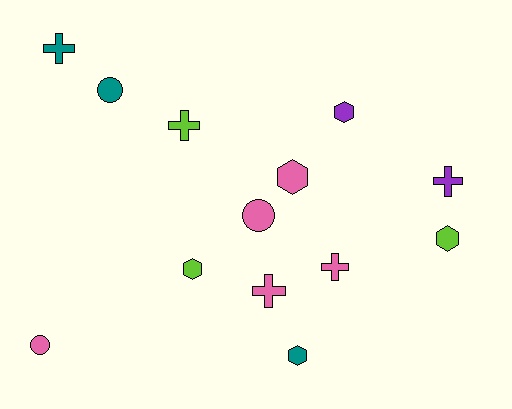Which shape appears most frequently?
Hexagon, with 5 objects.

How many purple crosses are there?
There is 1 purple cross.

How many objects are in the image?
There are 13 objects.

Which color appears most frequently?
Pink, with 5 objects.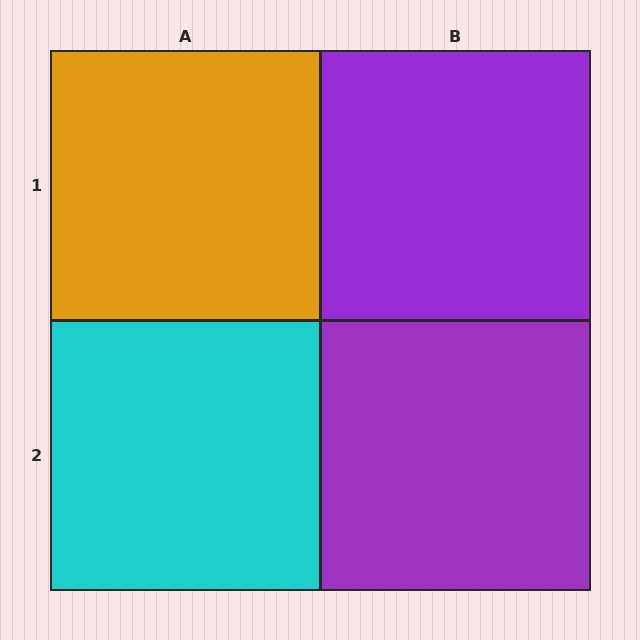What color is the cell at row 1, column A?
Orange.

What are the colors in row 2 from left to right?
Cyan, purple.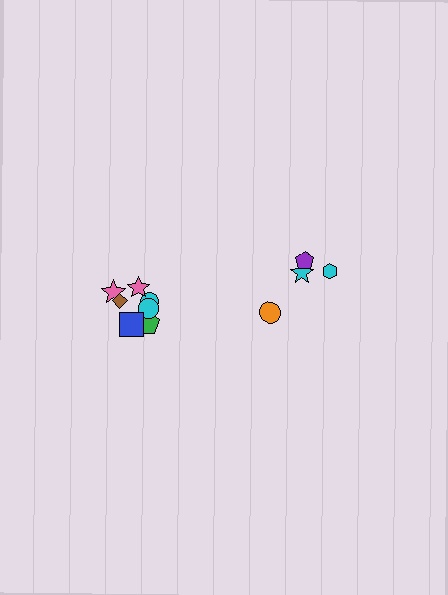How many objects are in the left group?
There are 7 objects.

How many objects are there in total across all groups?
There are 11 objects.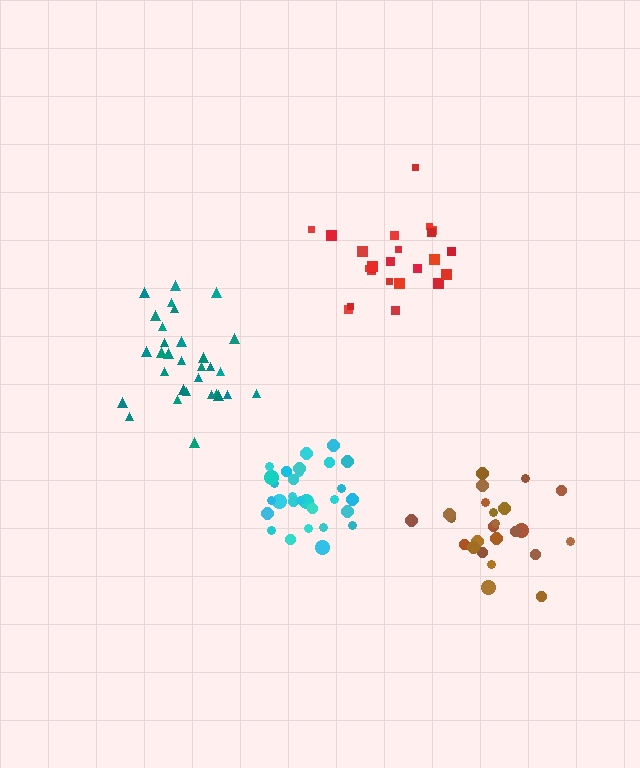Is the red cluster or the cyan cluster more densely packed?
Cyan.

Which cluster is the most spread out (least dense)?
Red.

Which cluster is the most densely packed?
Cyan.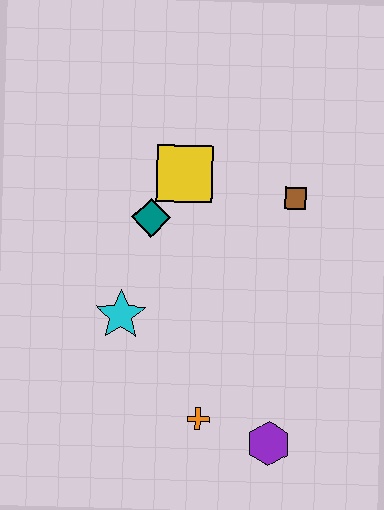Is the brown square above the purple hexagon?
Yes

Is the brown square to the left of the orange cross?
No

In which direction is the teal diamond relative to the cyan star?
The teal diamond is above the cyan star.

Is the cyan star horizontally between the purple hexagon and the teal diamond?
No